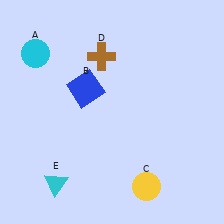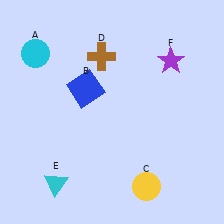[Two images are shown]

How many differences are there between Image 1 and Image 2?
There is 1 difference between the two images.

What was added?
A purple star (F) was added in Image 2.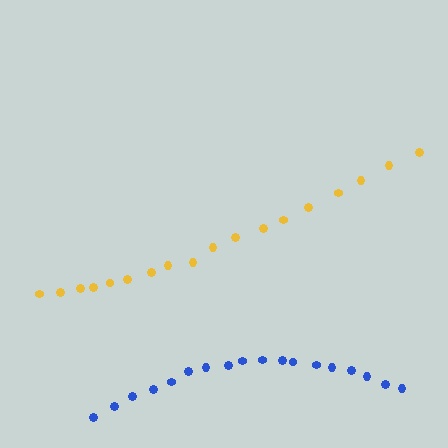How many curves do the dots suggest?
There are 2 distinct paths.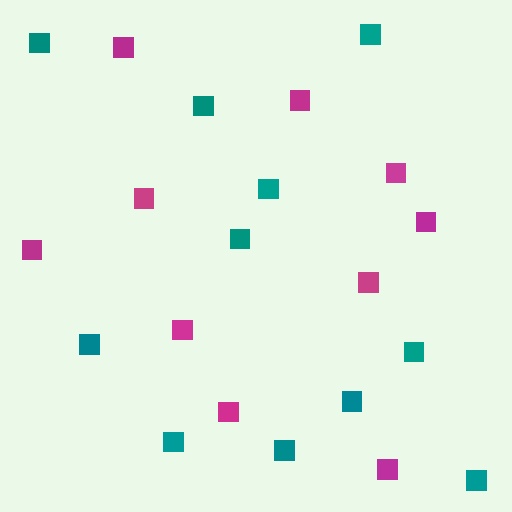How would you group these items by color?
There are 2 groups: one group of teal squares (11) and one group of magenta squares (10).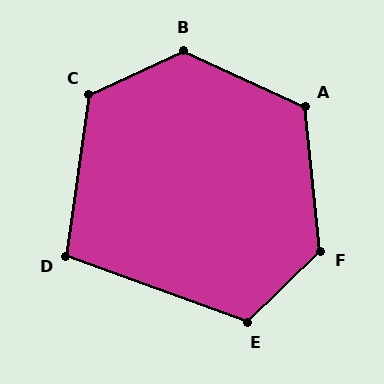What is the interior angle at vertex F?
Approximately 128 degrees (obtuse).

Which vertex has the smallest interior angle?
D, at approximately 102 degrees.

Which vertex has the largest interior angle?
B, at approximately 130 degrees.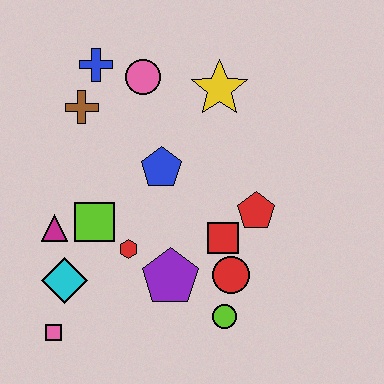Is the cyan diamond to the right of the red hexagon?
No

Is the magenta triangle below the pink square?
No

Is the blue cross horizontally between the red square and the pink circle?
No